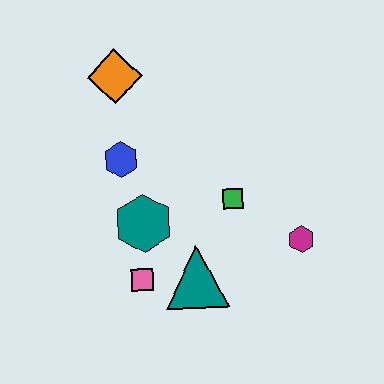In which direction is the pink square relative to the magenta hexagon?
The pink square is to the left of the magenta hexagon.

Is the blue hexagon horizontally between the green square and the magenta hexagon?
No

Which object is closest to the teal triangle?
The pink square is closest to the teal triangle.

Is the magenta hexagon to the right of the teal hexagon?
Yes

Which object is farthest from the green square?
The orange diamond is farthest from the green square.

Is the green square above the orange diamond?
No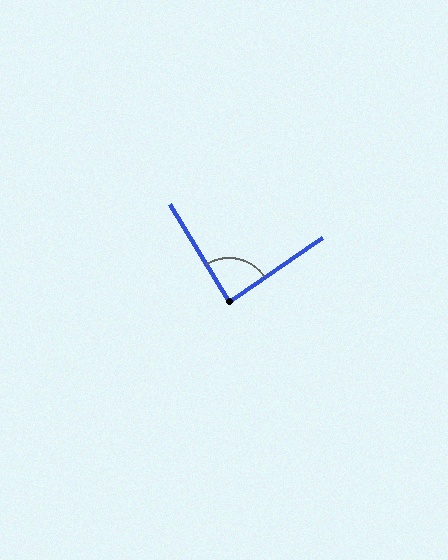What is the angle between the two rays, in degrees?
Approximately 87 degrees.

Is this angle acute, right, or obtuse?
It is approximately a right angle.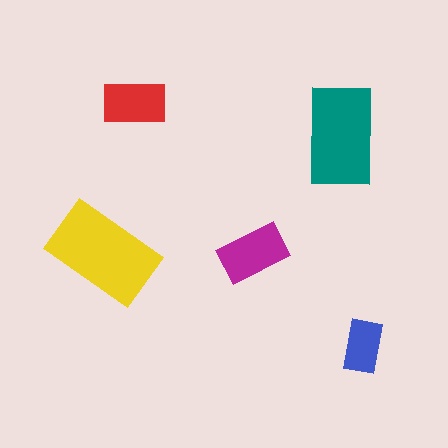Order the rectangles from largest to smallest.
the yellow one, the teal one, the magenta one, the red one, the blue one.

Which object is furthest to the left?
The yellow rectangle is leftmost.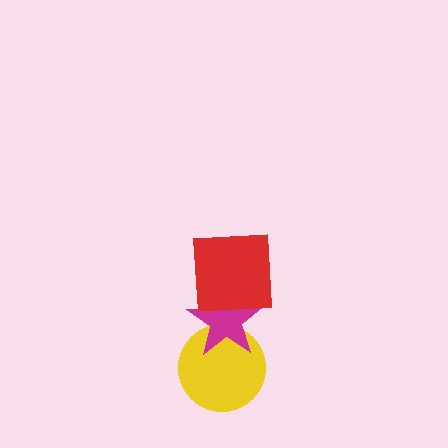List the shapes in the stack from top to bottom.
From top to bottom: the red square, the magenta star, the yellow circle.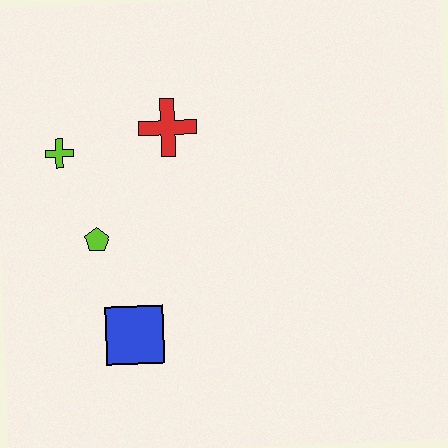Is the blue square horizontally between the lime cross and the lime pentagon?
No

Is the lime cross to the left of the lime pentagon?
Yes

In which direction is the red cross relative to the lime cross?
The red cross is to the right of the lime cross.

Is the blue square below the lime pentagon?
Yes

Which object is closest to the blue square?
The lime pentagon is closest to the blue square.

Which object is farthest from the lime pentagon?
The red cross is farthest from the lime pentagon.